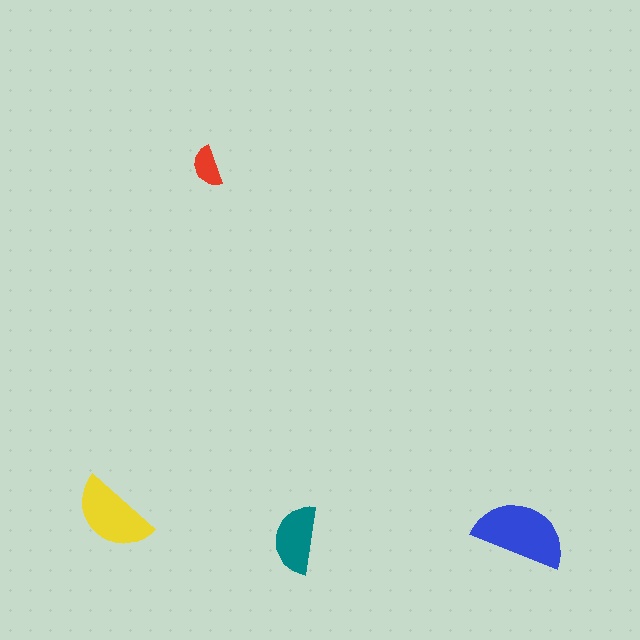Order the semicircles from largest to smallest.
the blue one, the yellow one, the teal one, the red one.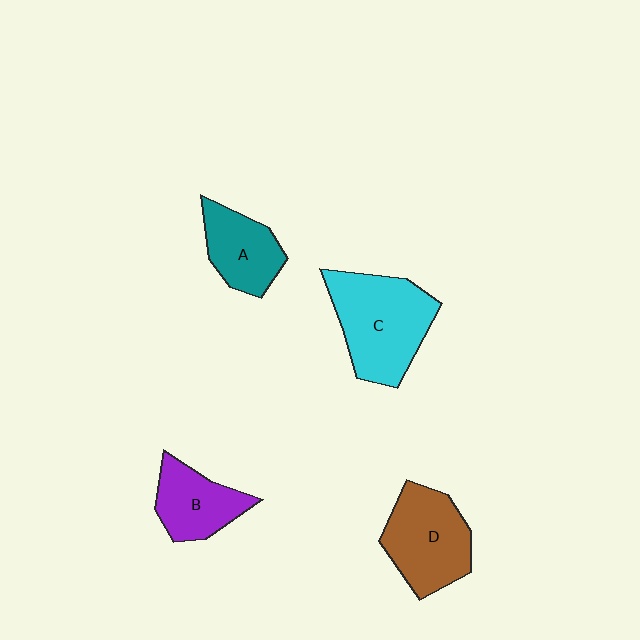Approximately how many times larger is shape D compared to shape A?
Approximately 1.4 times.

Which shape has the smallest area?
Shape A (teal).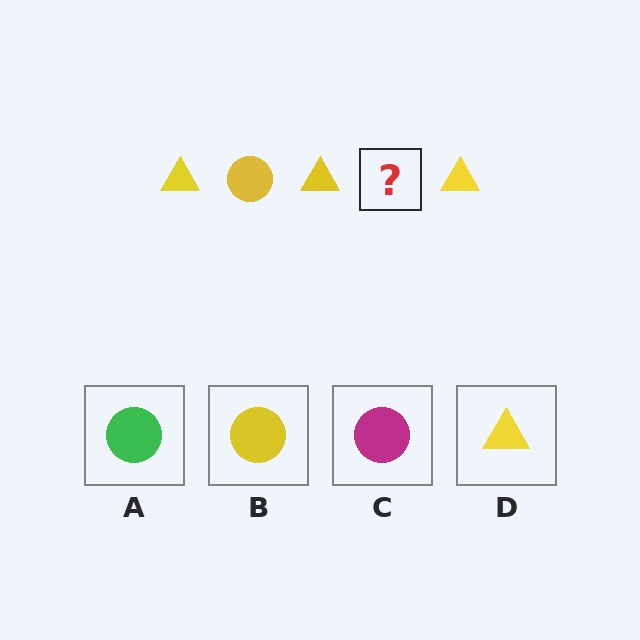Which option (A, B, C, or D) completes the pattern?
B.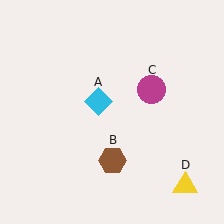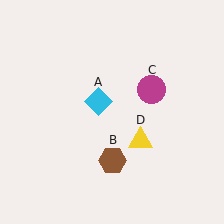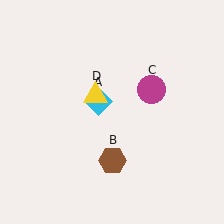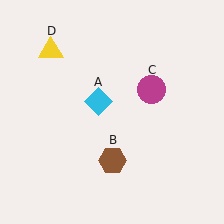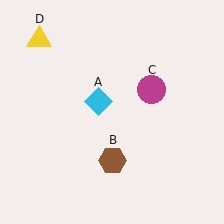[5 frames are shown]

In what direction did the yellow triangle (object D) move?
The yellow triangle (object D) moved up and to the left.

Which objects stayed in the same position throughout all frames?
Cyan diamond (object A) and brown hexagon (object B) and magenta circle (object C) remained stationary.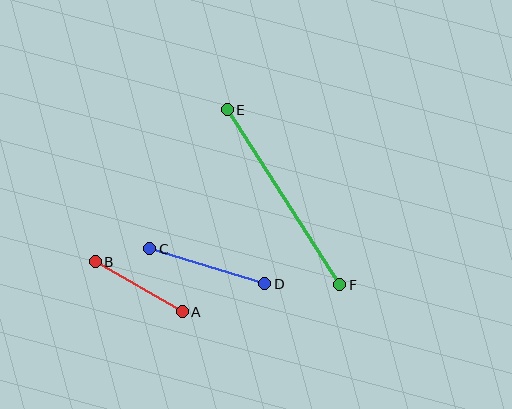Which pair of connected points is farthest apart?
Points E and F are farthest apart.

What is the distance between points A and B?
The distance is approximately 100 pixels.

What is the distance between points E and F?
The distance is approximately 208 pixels.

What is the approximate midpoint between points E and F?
The midpoint is at approximately (283, 197) pixels.